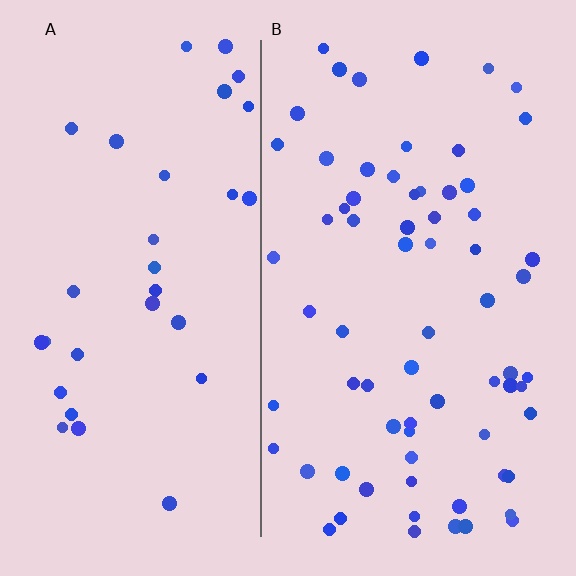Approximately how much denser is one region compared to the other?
Approximately 2.1× — region B over region A.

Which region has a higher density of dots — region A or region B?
B (the right).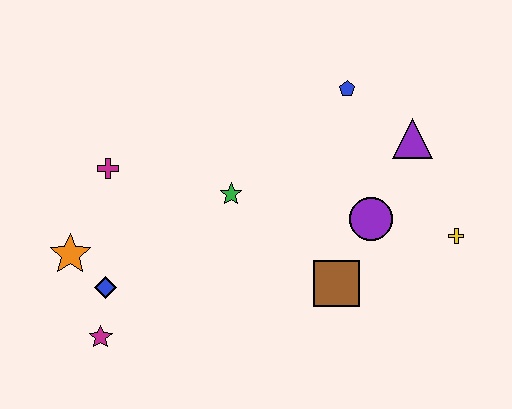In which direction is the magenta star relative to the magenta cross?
The magenta star is below the magenta cross.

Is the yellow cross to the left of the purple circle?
No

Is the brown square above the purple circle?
No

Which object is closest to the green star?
The magenta cross is closest to the green star.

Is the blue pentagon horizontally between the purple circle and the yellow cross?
No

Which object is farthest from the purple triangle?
The magenta star is farthest from the purple triangle.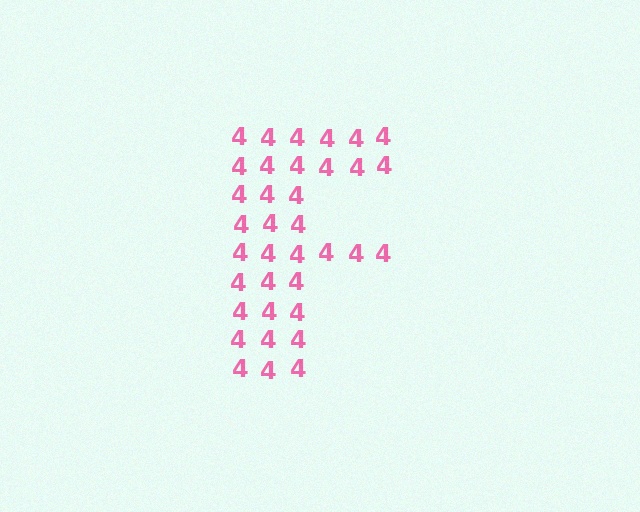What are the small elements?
The small elements are digit 4's.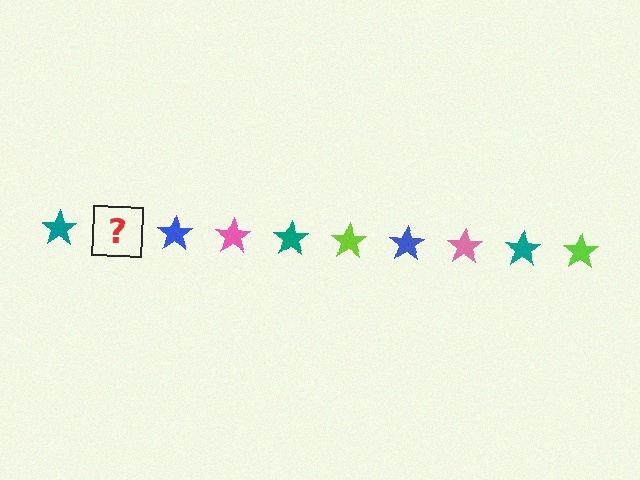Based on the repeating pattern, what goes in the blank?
The blank should be a lime star.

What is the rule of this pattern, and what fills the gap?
The rule is that the pattern cycles through teal, lime, blue, pink stars. The gap should be filled with a lime star.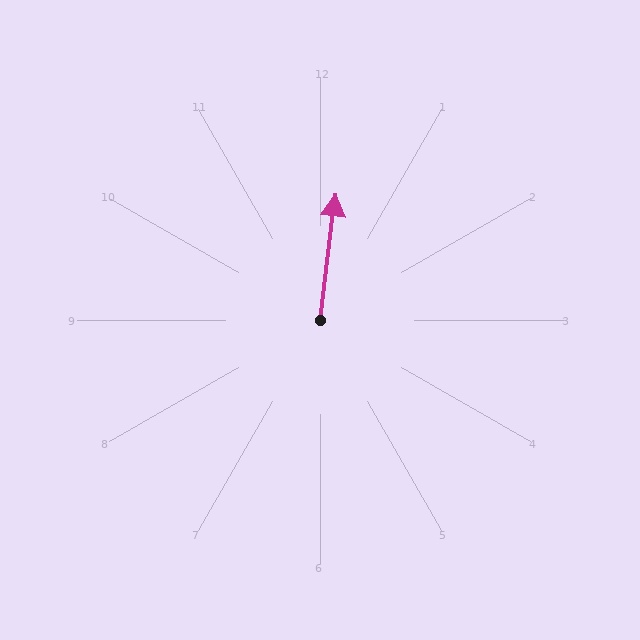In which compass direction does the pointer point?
North.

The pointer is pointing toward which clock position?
Roughly 12 o'clock.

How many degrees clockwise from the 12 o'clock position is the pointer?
Approximately 7 degrees.